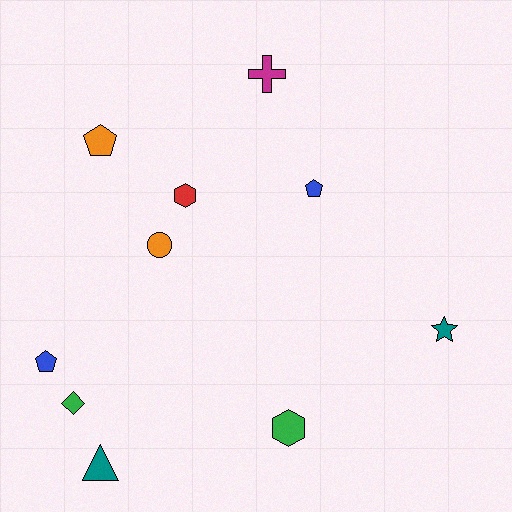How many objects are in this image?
There are 10 objects.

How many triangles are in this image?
There is 1 triangle.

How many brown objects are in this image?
There are no brown objects.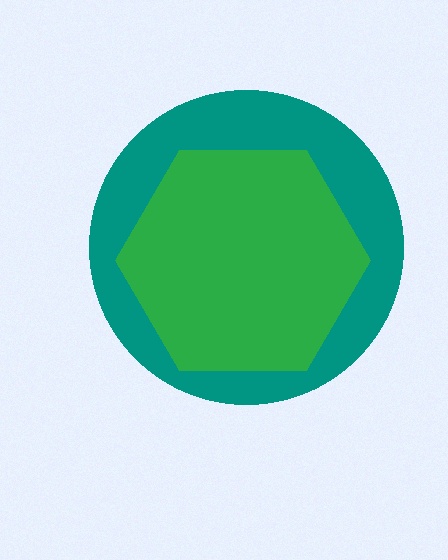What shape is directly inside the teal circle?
The green hexagon.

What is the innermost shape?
The green hexagon.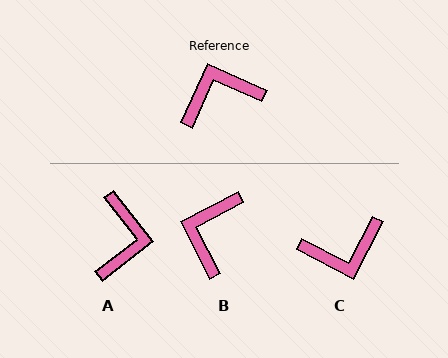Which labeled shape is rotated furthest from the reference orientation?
C, about 177 degrees away.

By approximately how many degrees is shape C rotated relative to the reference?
Approximately 177 degrees counter-clockwise.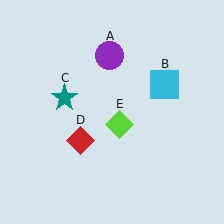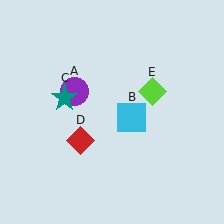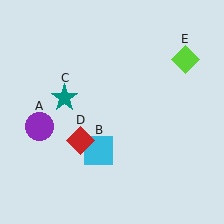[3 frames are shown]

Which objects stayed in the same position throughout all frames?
Teal star (object C) and red diamond (object D) remained stationary.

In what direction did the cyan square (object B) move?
The cyan square (object B) moved down and to the left.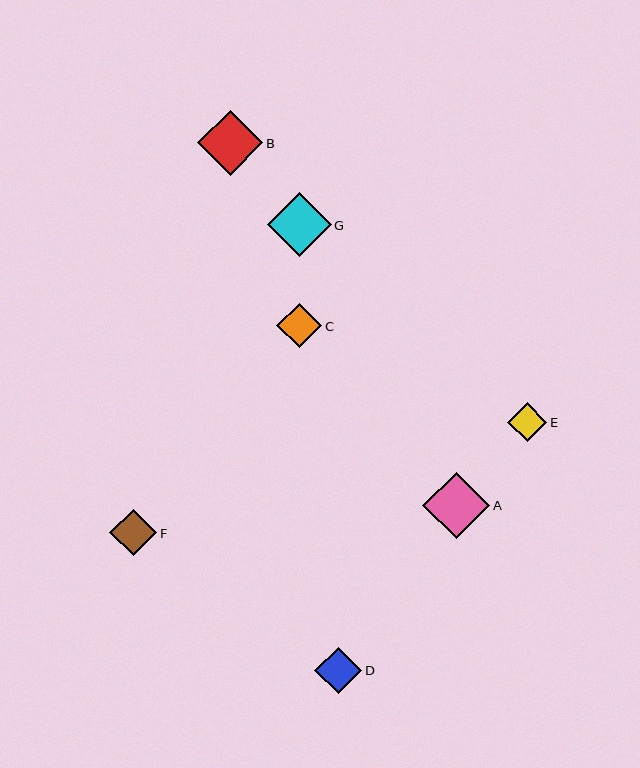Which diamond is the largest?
Diamond A is the largest with a size of approximately 67 pixels.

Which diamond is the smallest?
Diamond E is the smallest with a size of approximately 39 pixels.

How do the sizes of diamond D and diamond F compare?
Diamond D and diamond F are approximately the same size.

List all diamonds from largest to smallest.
From largest to smallest: A, B, G, D, F, C, E.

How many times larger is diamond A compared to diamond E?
Diamond A is approximately 1.7 times the size of diamond E.